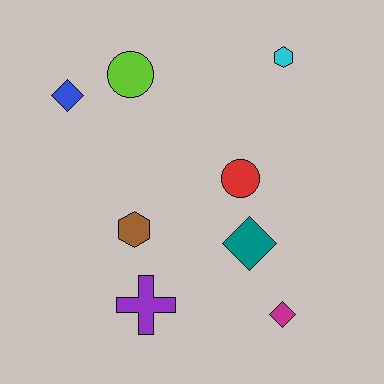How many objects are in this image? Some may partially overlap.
There are 8 objects.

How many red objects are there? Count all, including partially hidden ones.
There is 1 red object.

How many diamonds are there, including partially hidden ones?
There are 3 diamonds.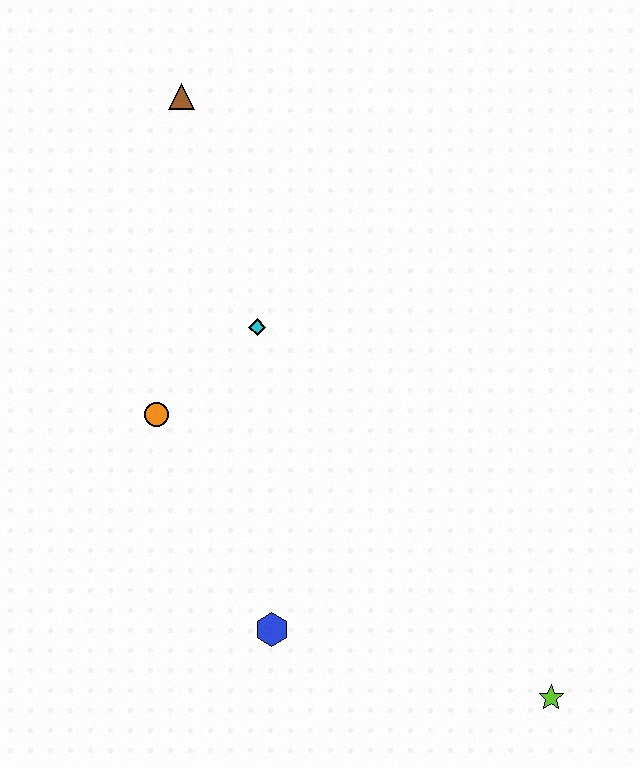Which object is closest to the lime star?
The blue hexagon is closest to the lime star.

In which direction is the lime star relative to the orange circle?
The lime star is to the right of the orange circle.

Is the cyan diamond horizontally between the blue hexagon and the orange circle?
Yes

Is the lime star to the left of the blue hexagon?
No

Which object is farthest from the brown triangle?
The lime star is farthest from the brown triangle.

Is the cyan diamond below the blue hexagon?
No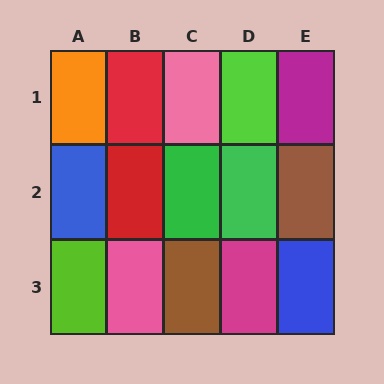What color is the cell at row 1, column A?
Orange.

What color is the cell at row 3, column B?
Pink.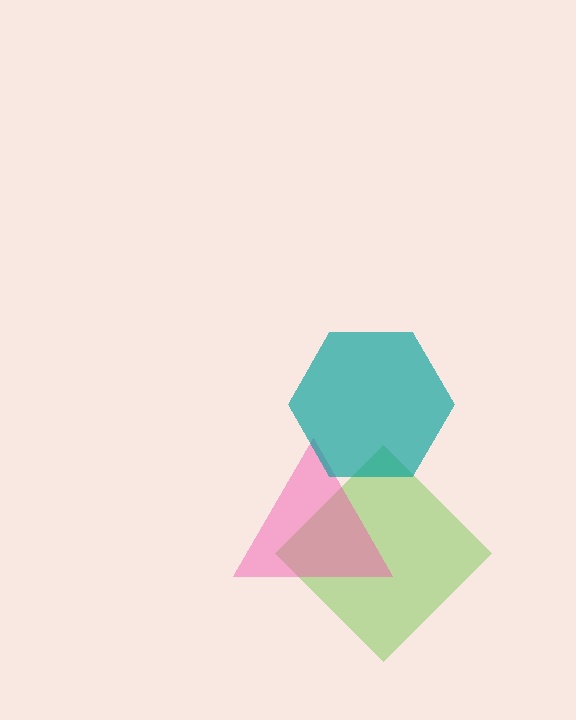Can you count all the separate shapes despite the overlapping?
Yes, there are 3 separate shapes.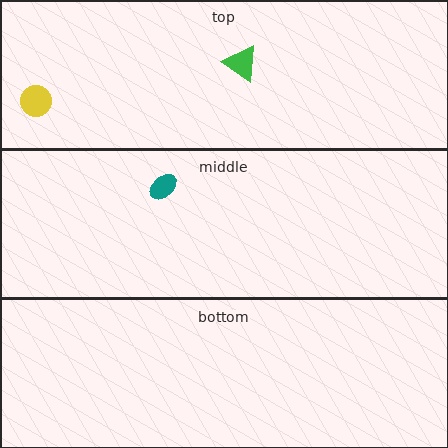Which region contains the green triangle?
The top region.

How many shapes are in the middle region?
1.